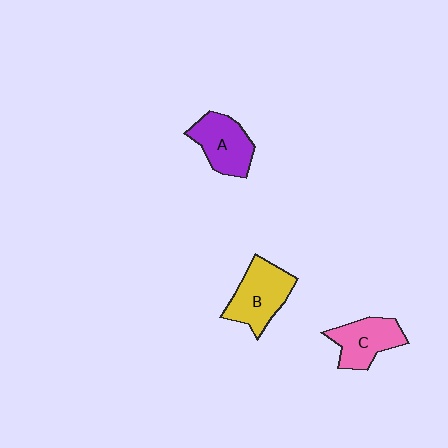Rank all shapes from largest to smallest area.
From largest to smallest: B (yellow), A (purple), C (pink).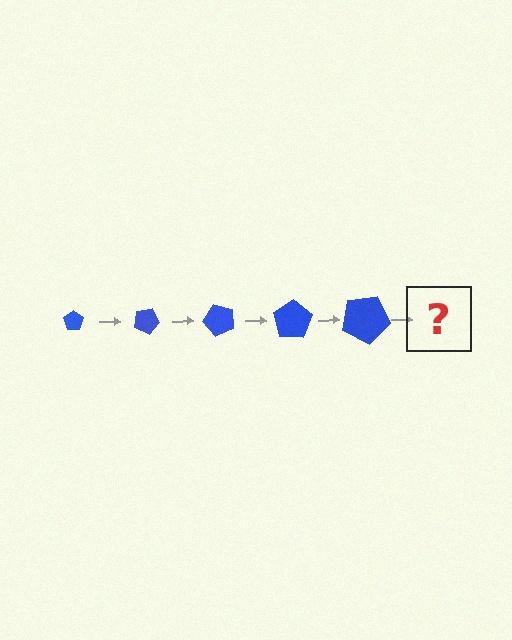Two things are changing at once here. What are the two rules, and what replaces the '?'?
The two rules are that the pentagon grows larger each step and it rotates 25 degrees each step. The '?' should be a pentagon, larger than the previous one and rotated 125 degrees from the start.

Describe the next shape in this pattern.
It should be a pentagon, larger than the previous one and rotated 125 degrees from the start.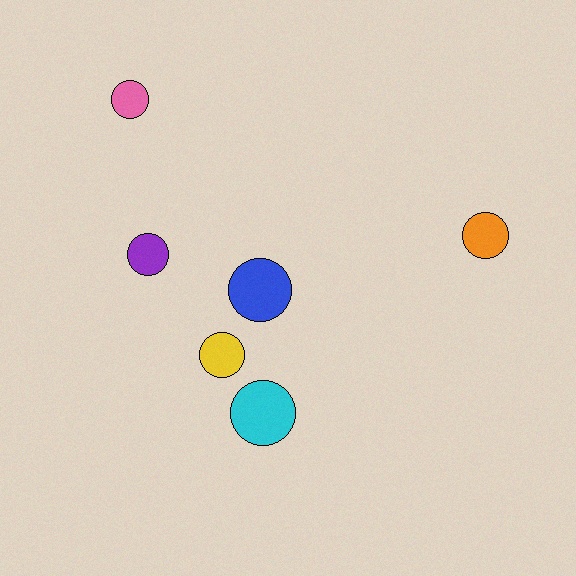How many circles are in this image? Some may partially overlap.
There are 6 circles.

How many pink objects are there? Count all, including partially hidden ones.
There is 1 pink object.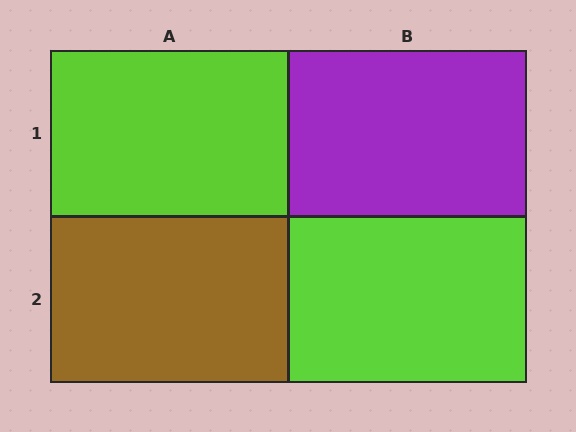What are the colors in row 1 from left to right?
Lime, purple.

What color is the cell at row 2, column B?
Lime.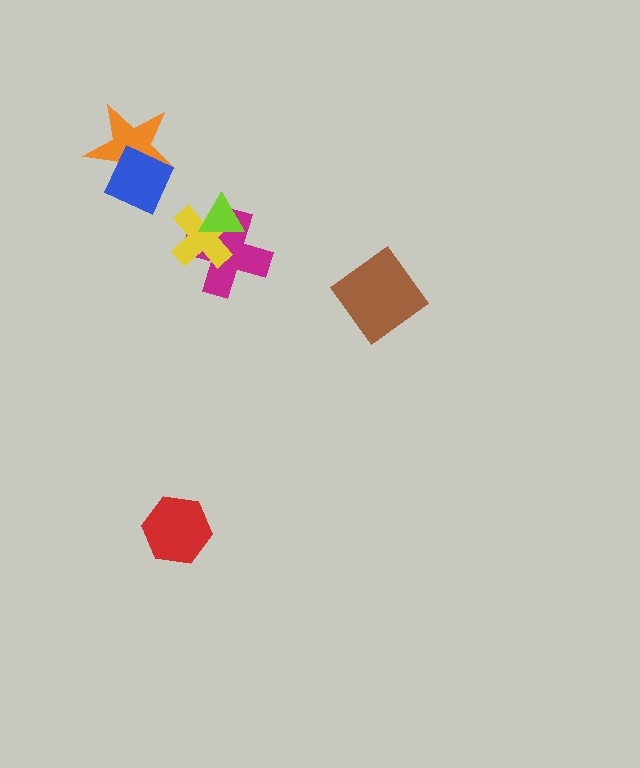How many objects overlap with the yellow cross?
2 objects overlap with the yellow cross.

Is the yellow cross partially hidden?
Yes, it is partially covered by another shape.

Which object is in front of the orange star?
The blue diamond is in front of the orange star.